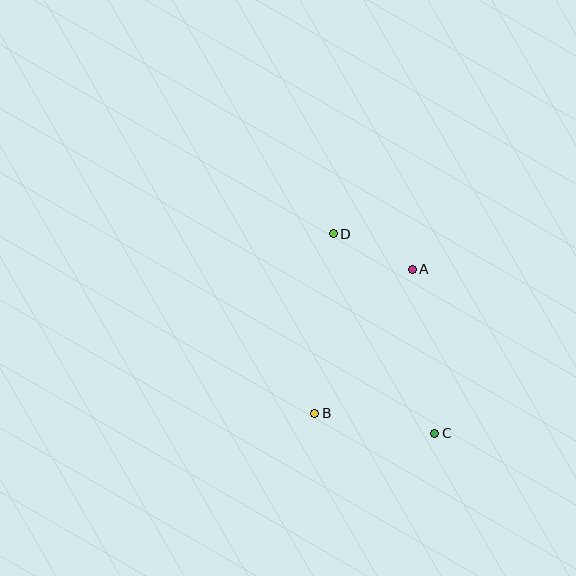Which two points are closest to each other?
Points A and D are closest to each other.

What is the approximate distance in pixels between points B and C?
The distance between B and C is approximately 122 pixels.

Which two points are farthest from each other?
Points C and D are farthest from each other.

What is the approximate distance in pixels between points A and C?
The distance between A and C is approximately 166 pixels.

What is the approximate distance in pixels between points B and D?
The distance between B and D is approximately 180 pixels.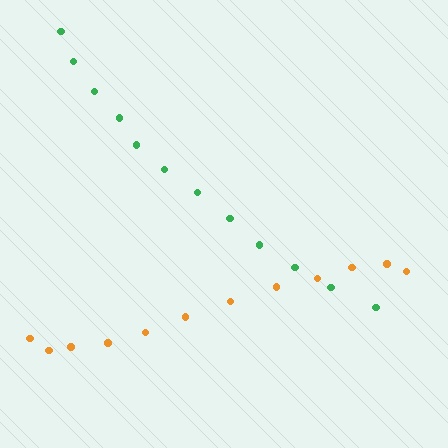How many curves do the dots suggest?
There are 2 distinct paths.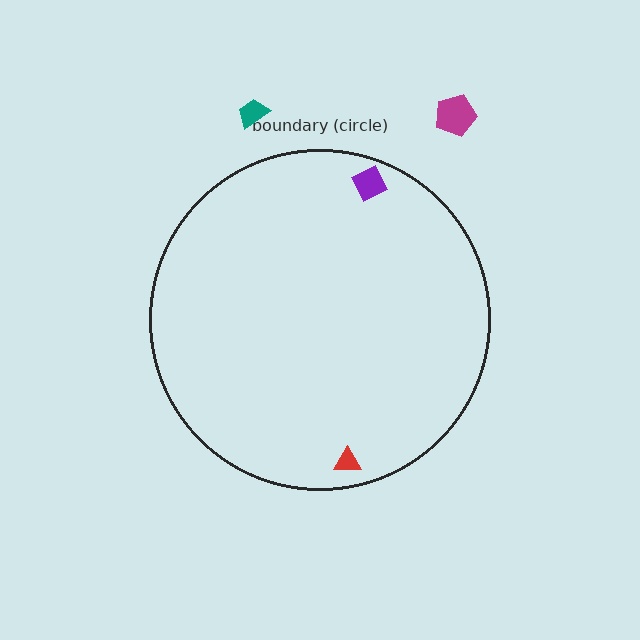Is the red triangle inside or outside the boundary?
Inside.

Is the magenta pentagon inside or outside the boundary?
Outside.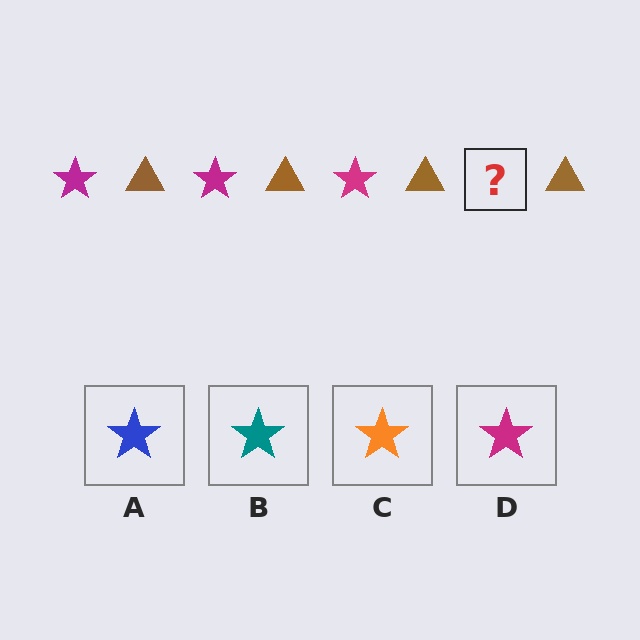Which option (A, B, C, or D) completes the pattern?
D.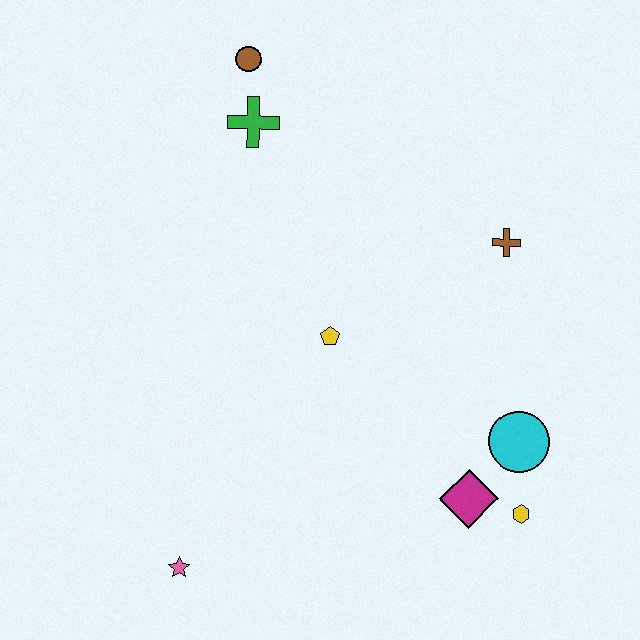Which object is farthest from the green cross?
The yellow hexagon is farthest from the green cross.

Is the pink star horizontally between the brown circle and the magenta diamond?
No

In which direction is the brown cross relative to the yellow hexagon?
The brown cross is above the yellow hexagon.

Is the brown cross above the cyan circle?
Yes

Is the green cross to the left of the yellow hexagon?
Yes